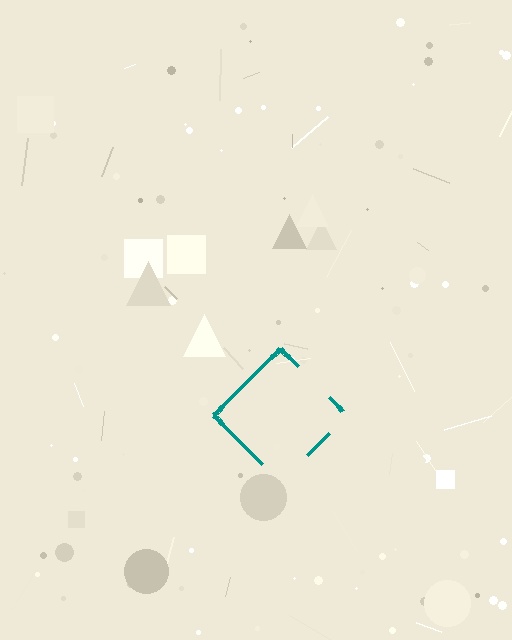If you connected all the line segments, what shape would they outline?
They would outline a diamond.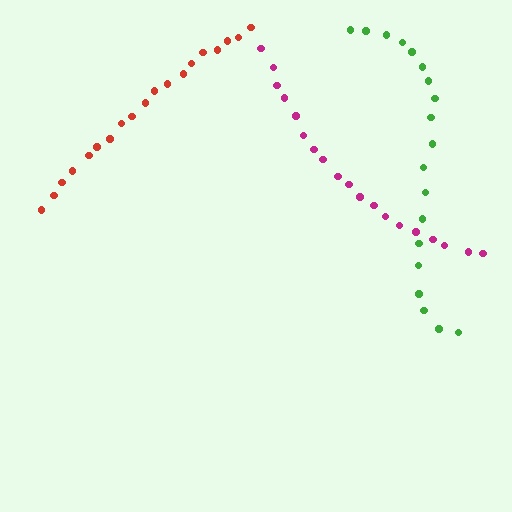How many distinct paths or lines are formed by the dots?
There are 3 distinct paths.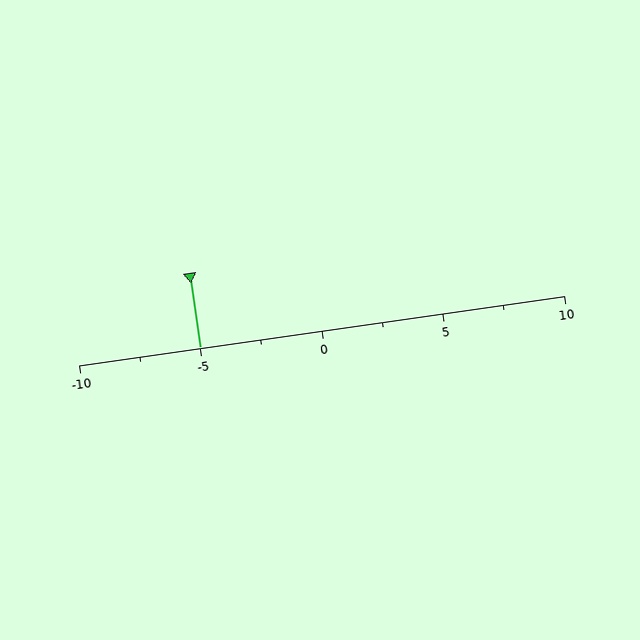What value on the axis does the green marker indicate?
The marker indicates approximately -5.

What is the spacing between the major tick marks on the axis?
The major ticks are spaced 5 apart.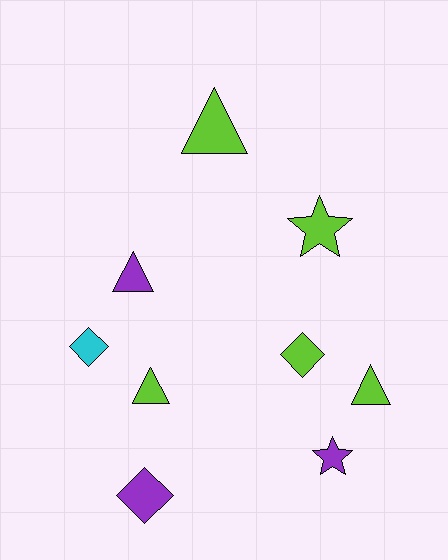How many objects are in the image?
There are 9 objects.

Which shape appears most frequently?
Triangle, with 4 objects.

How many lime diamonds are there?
There is 1 lime diamond.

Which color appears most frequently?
Lime, with 5 objects.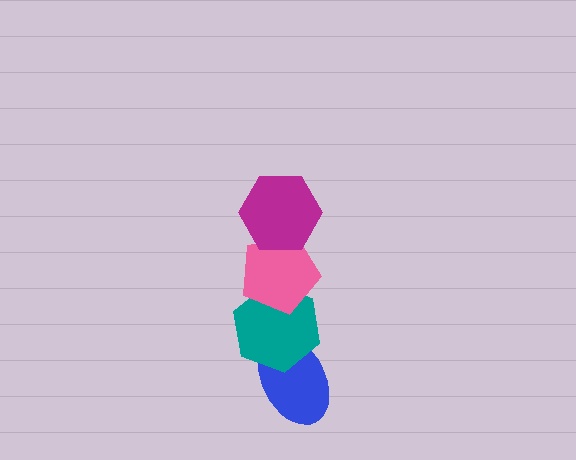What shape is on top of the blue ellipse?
The teal hexagon is on top of the blue ellipse.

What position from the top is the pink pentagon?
The pink pentagon is 2nd from the top.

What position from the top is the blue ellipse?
The blue ellipse is 4th from the top.